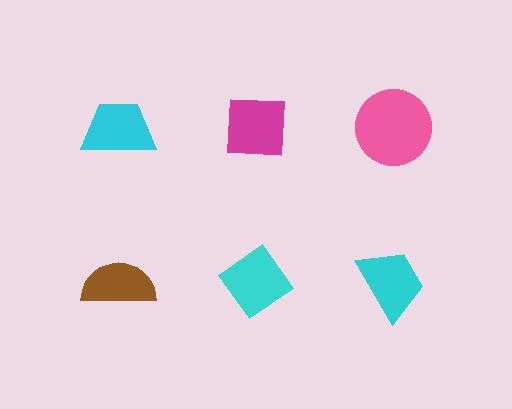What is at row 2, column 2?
A cyan diamond.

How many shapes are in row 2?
3 shapes.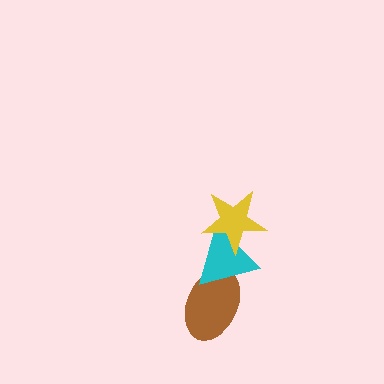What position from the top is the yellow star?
The yellow star is 1st from the top.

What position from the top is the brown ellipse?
The brown ellipse is 3rd from the top.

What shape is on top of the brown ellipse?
The cyan triangle is on top of the brown ellipse.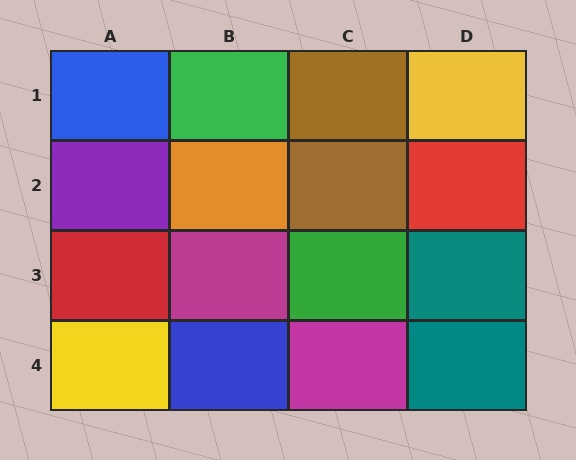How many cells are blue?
2 cells are blue.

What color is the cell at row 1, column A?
Blue.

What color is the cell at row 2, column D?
Red.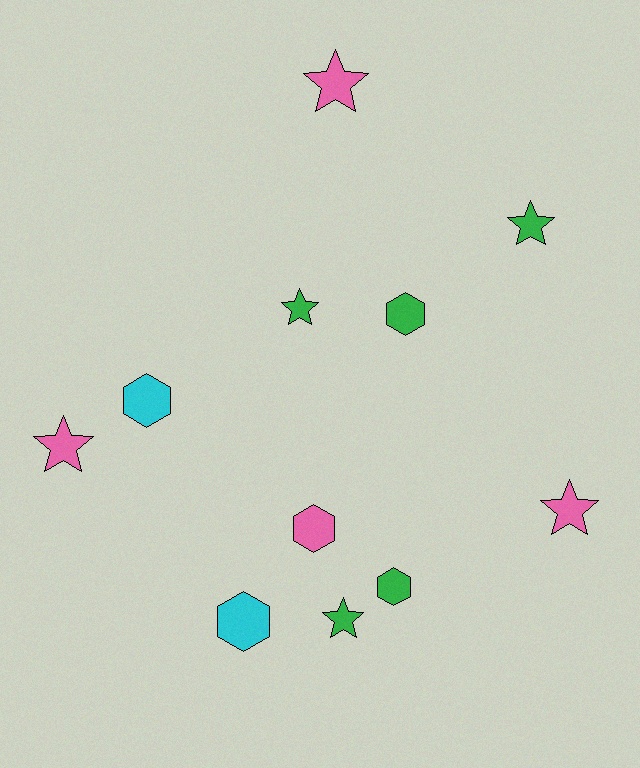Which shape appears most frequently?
Star, with 6 objects.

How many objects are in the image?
There are 11 objects.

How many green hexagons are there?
There are 2 green hexagons.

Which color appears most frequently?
Green, with 5 objects.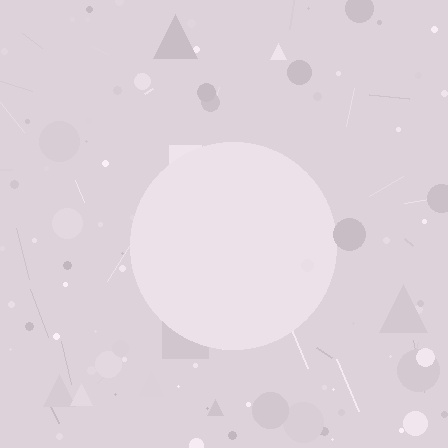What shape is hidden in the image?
A circle is hidden in the image.